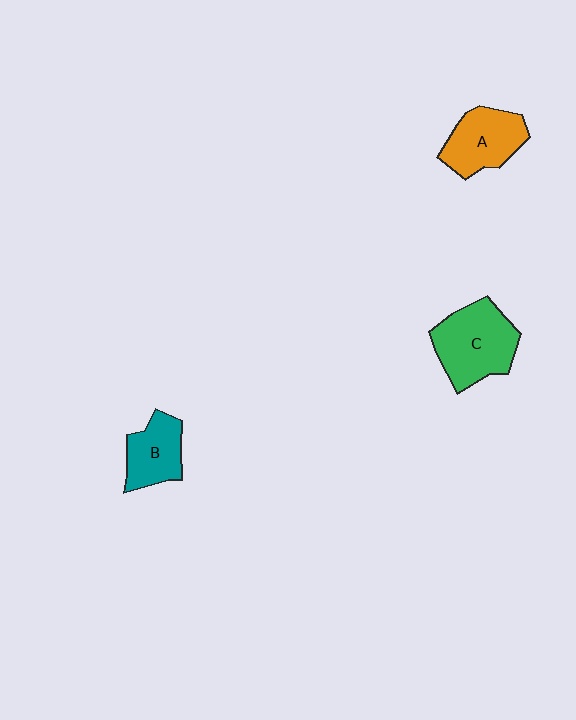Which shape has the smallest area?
Shape B (teal).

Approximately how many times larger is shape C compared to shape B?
Approximately 1.6 times.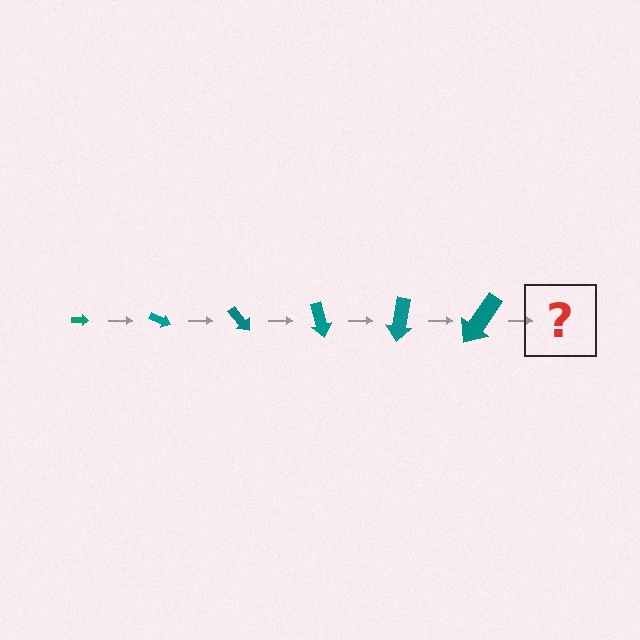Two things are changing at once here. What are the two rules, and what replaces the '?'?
The two rules are that the arrow grows larger each step and it rotates 25 degrees each step. The '?' should be an arrow, larger than the previous one and rotated 150 degrees from the start.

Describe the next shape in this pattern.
It should be an arrow, larger than the previous one and rotated 150 degrees from the start.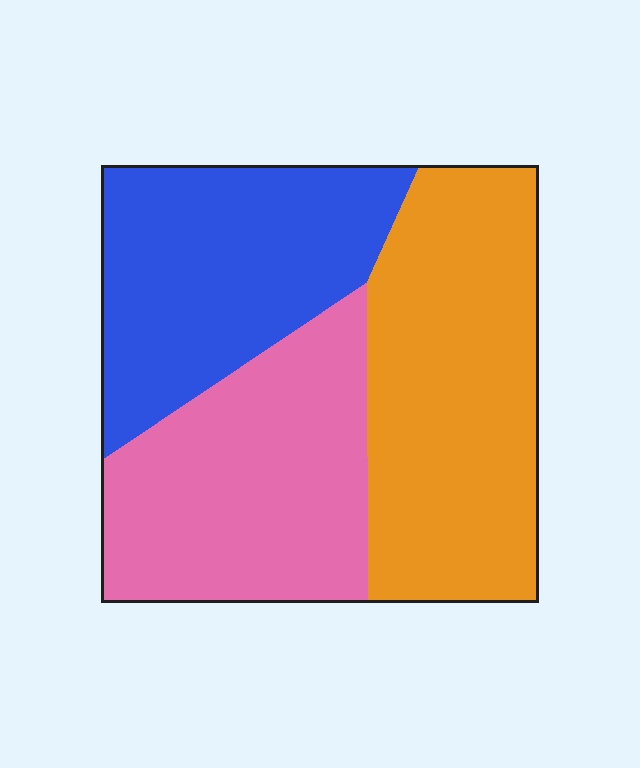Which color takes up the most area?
Orange, at roughly 40%.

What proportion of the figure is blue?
Blue covers roughly 30% of the figure.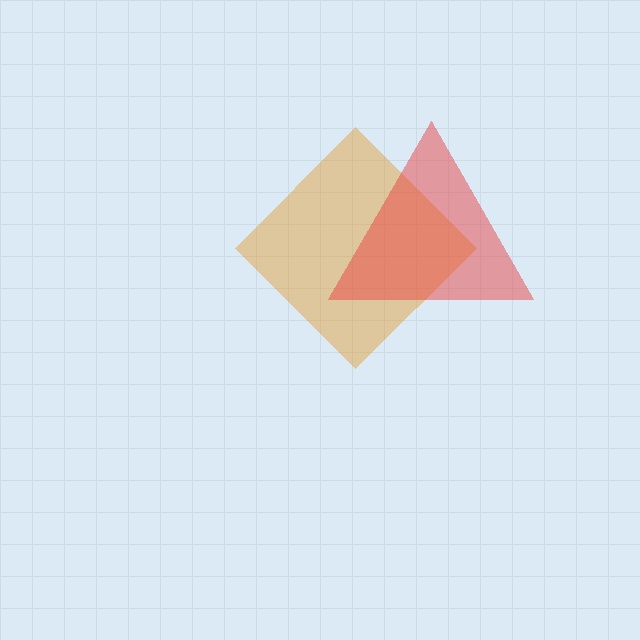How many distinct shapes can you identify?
There are 2 distinct shapes: an orange diamond, a red triangle.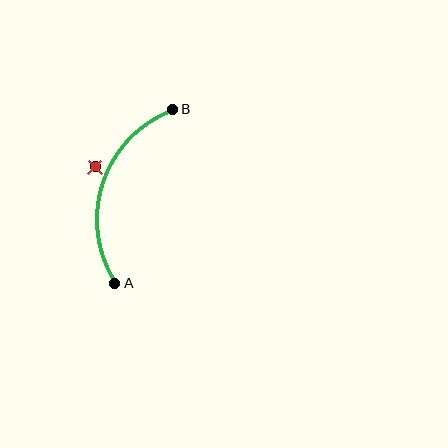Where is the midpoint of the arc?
The arc midpoint is the point on the curve farthest from the straight line joining A and B. It sits to the left of that line.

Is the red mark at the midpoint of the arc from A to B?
No — the red mark does not lie on the arc at all. It sits slightly outside the curve.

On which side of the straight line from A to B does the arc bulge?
The arc bulges to the left of the straight line connecting A and B.